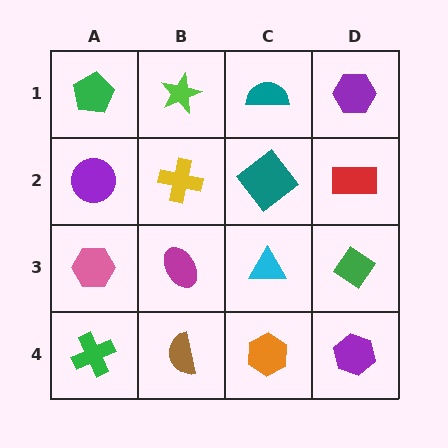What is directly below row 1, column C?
A teal diamond.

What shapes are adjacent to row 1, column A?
A purple circle (row 2, column A), a lime star (row 1, column B).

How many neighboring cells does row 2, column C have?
4.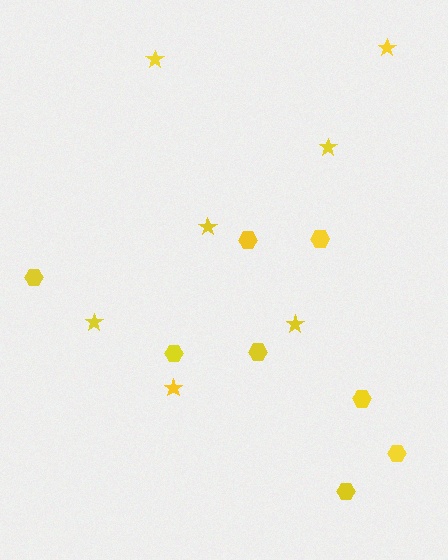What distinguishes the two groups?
There are 2 groups: one group of stars (7) and one group of hexagons (8).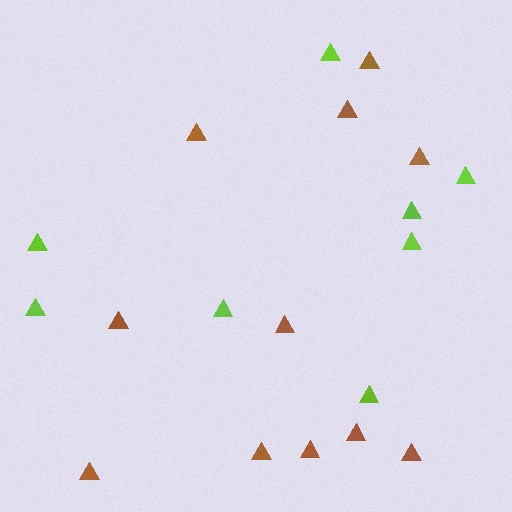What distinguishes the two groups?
There are 2 groups: one group of brown triangles (11) and one group of lime triangles (8).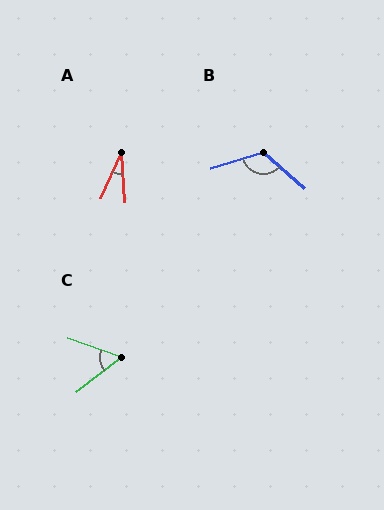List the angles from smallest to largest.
A (27°), C (57°), B (121°).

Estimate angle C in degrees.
Approximately 57 degrees.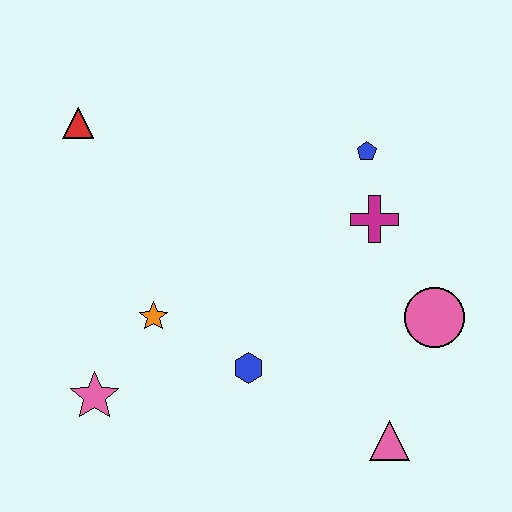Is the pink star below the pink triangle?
No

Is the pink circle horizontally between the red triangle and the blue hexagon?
No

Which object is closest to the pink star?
The orange star is closest to the pink star.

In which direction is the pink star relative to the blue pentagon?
The pink star is to the left of the blue pentagon.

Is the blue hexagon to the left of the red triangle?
No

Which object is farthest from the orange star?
The pink circle is farthest from the orange star.